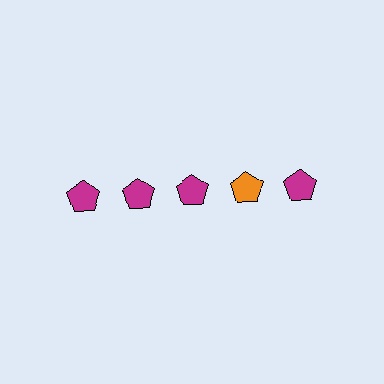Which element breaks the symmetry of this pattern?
The orange pentagon in the top row, second from right column breaks the symmetry. All other shapes are magenta pentagons.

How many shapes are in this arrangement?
There are 5 shapes arranged in a grid pattern.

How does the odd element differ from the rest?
It has a different color: orange instead of magenta.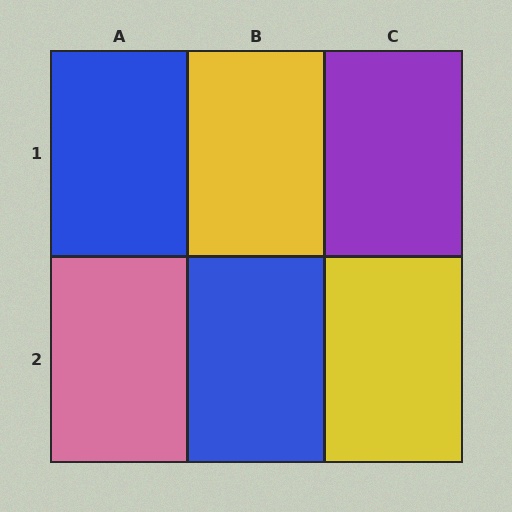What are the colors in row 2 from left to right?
Pink, blue, yellow.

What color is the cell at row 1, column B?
Yellow.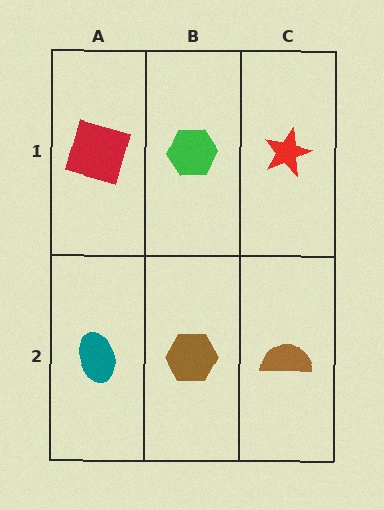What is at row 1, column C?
A red star.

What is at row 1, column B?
A green hexagon.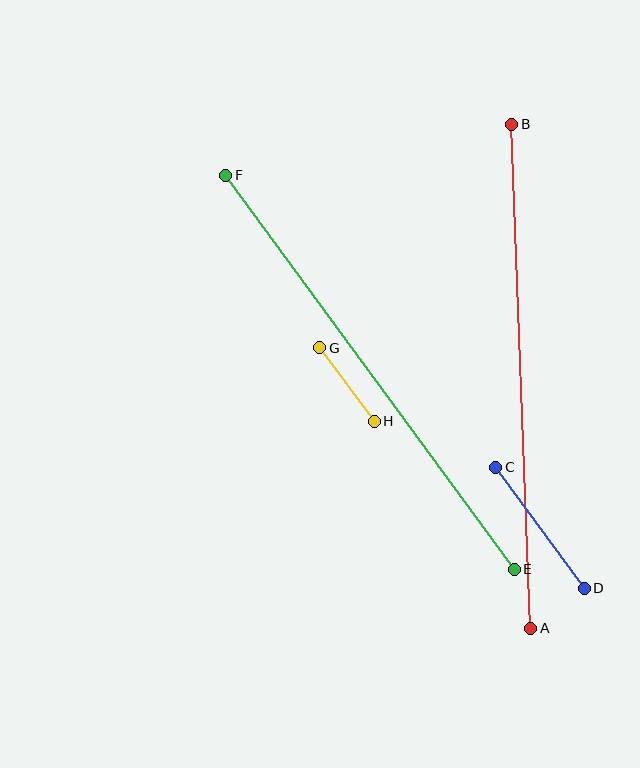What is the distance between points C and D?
The distance is approximately 150 pixels.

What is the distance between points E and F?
The distance is approximately 488 pixels.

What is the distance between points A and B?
The distance is approximately 504 pixels.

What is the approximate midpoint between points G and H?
The midpoint is at approximately (347, 384) pixels.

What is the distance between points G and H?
The distance is approximately 92 pixels.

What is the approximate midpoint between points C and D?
The midpoint is at approximately (540, 528) pixels.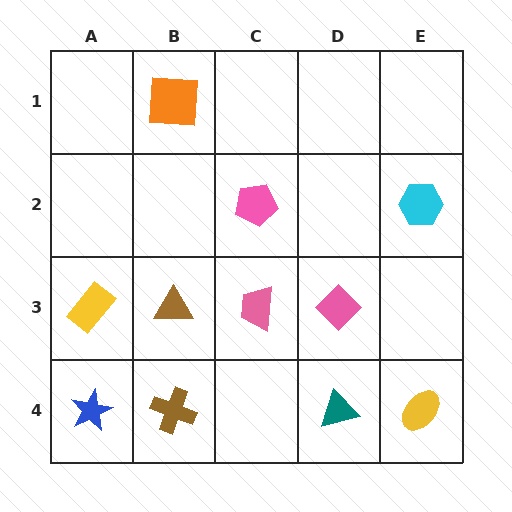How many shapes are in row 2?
2 shapes.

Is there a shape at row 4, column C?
No, that cell is empty.